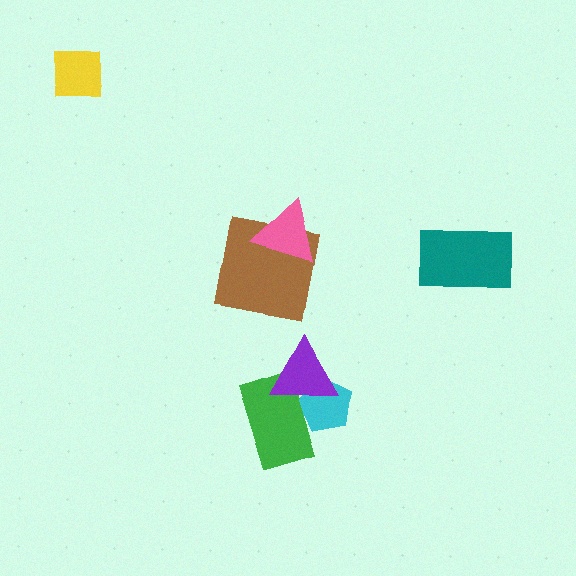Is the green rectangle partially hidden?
Yes, it is partially covered by another shape.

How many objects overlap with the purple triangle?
2 objects overlap with the purple triangle.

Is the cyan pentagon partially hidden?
Yes, it is partially covered by another shape.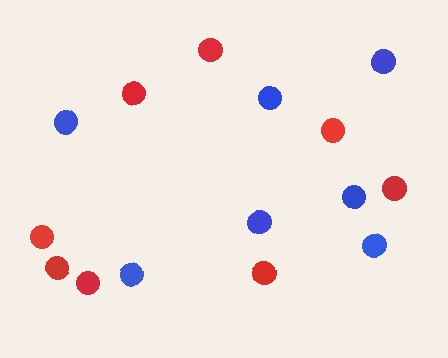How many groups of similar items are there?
There are 2 groups: one group of blue circles (7) and one group of red circles (8).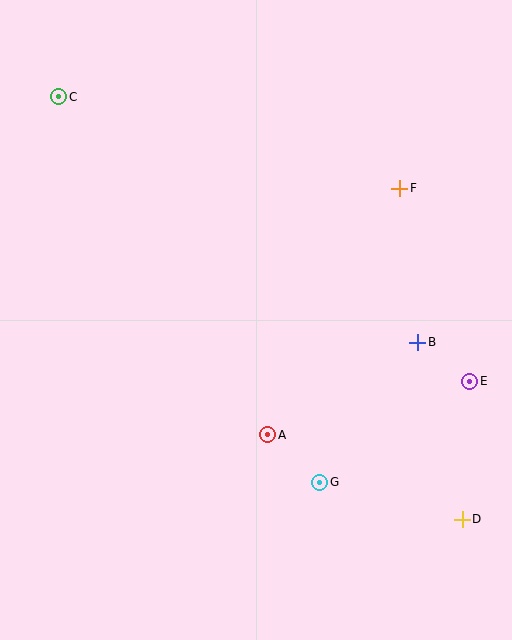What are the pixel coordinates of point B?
Point B is at (418, 342).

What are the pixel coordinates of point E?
Point E is at (470, 381).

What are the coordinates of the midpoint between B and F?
The midpoint between B and F is at (409, 265).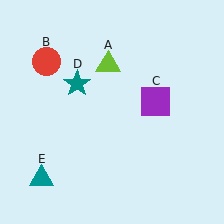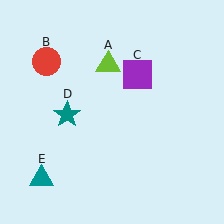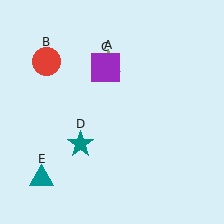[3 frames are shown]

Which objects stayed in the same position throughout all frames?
Lime triangle (object A) and red circle (object B) and teal triangle (object E) remained stationary.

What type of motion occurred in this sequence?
The purple square (object C), teal star (object D) rotated counterclockwise around the center of the scene.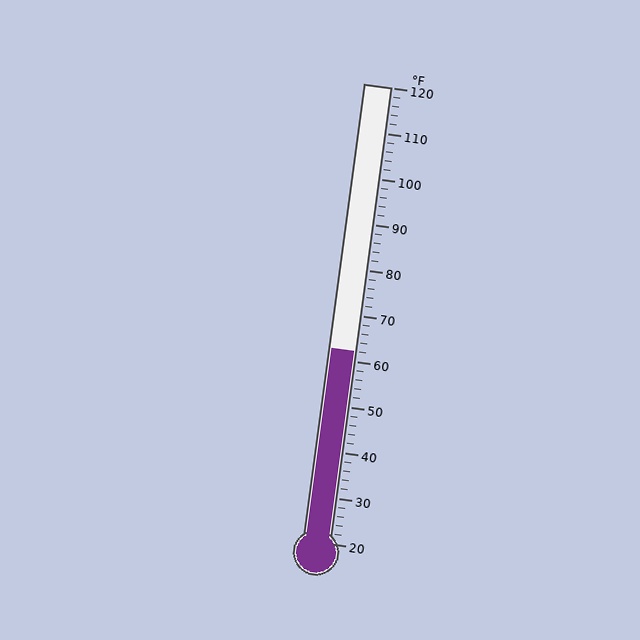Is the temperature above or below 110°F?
The temperature is below 110°F.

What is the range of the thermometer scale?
The thermometer scale ranges from 20°F to 120°F.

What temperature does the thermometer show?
The thermometer shows approximately 62°F.